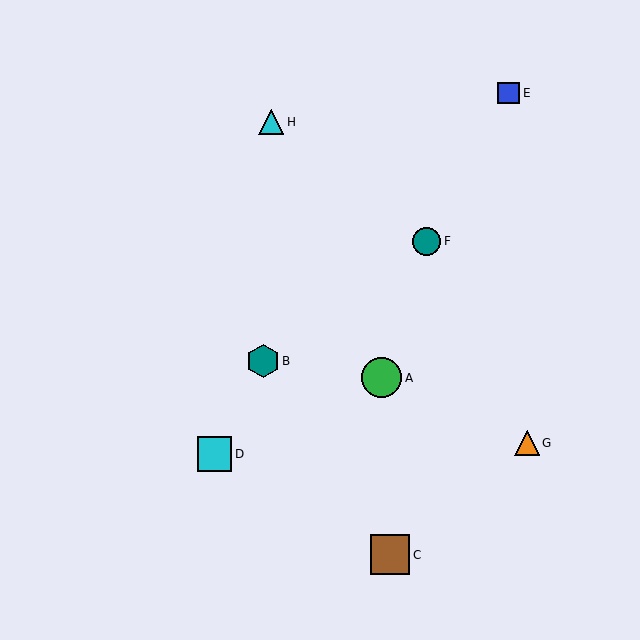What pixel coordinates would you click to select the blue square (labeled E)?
Click at (509, 93) to select the blue square E.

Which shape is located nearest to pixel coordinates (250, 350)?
The teal hexagon (labeled B) at (263, 361) is nearest to that location.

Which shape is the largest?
The green circle (labeled A) is the largest.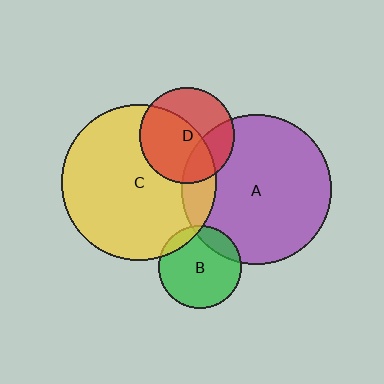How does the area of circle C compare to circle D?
Approximately 2.7 times.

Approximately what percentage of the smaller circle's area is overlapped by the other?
Approximately 55%.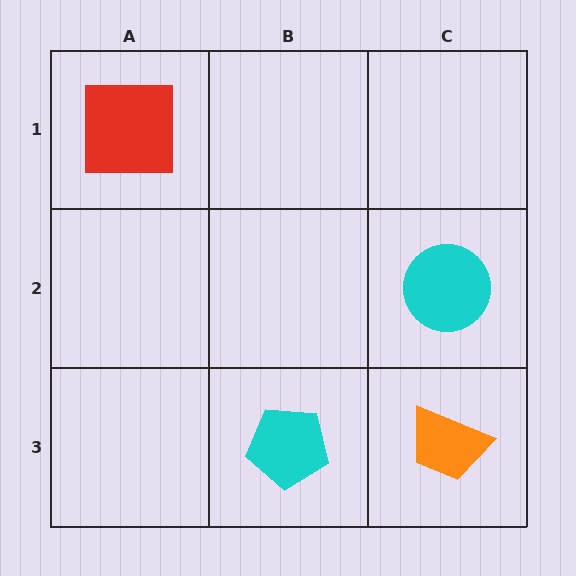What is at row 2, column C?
A cyan circle.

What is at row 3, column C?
An orange trapezoid.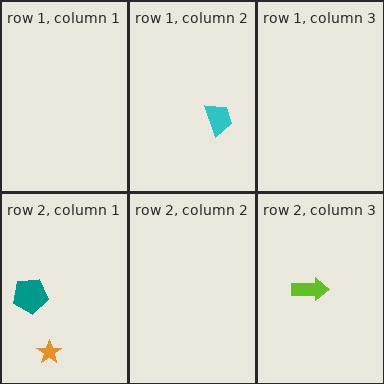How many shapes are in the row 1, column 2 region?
1.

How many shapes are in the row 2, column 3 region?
1.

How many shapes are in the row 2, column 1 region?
2.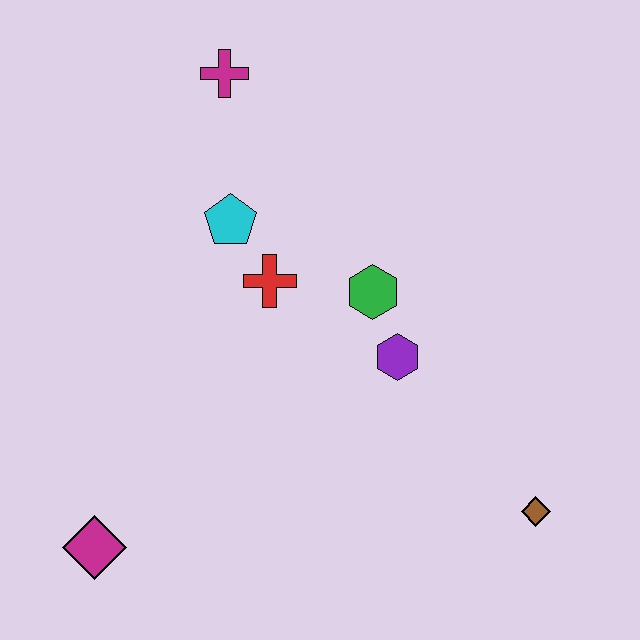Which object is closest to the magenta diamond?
The red cross is closest to the magenta diamond.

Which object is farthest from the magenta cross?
The brown diamond is farthest from the magenta cross.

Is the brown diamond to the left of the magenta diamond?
No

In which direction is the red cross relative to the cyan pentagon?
The red cross is below the cyan pentagon.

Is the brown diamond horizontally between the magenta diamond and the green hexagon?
No